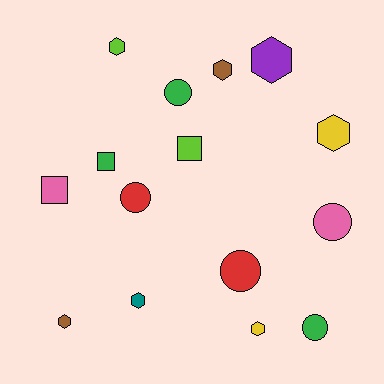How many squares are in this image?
There are 3 squares.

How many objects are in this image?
There are 15 objects.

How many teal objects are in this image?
There is 1 teal object.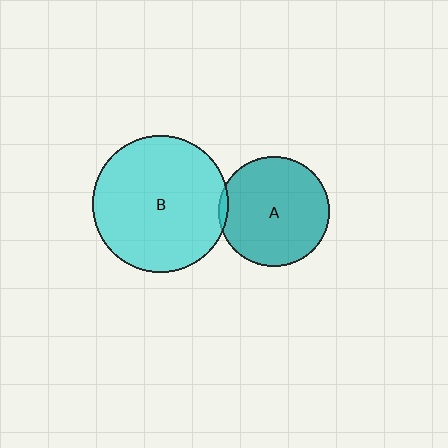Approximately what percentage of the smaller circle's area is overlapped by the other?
Approximately 5%.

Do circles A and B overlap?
Yes.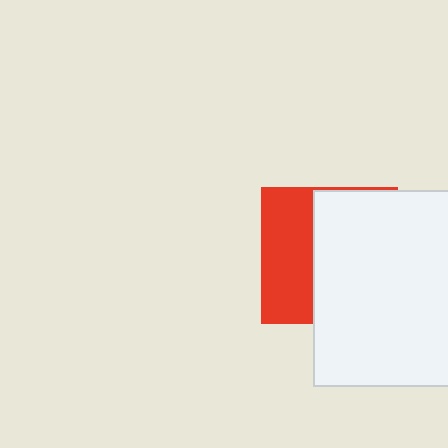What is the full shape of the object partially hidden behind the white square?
The partially hidden object is a red square.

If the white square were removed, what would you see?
You would see the complete red square.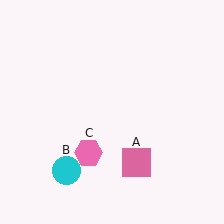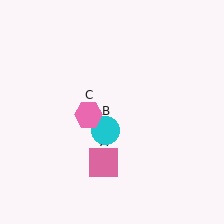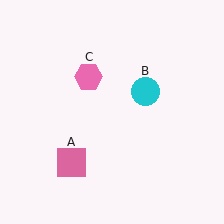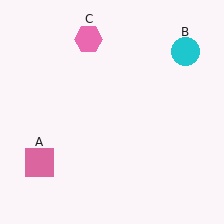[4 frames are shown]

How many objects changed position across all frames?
3 objects changed position: pink square (object A), cyan circle (object B), pink hexagon (object C).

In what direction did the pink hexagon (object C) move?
The pink hexagon (object C) moved up.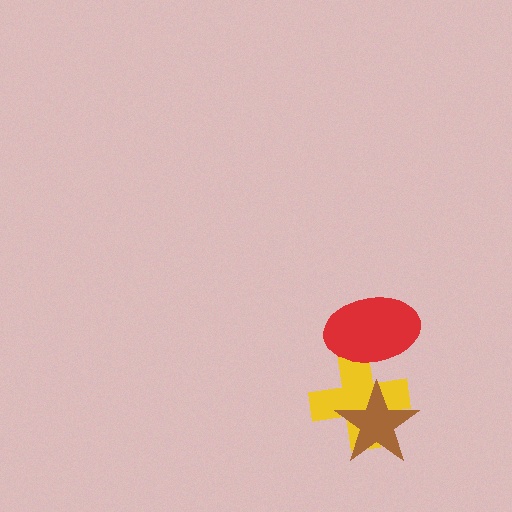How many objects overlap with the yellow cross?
2 objects overlap with the yellow cross.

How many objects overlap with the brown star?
1 object overlaps with the brown star.